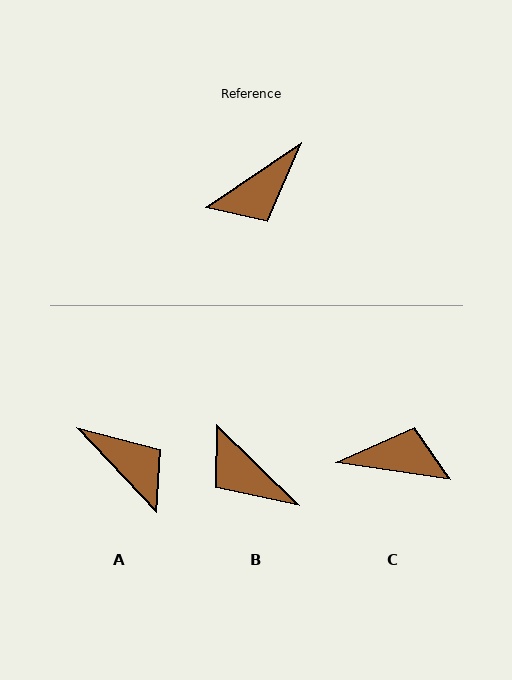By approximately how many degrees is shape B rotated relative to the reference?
Approximately 78 degrees clockwise.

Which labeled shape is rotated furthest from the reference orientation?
C, about 138 degrees away.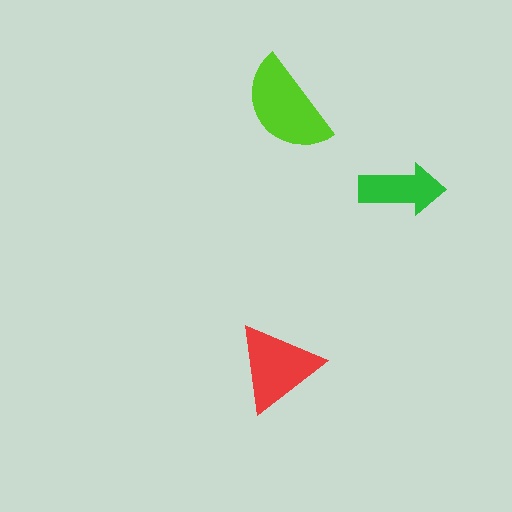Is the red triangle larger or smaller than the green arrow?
Larger.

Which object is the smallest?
The green arrow.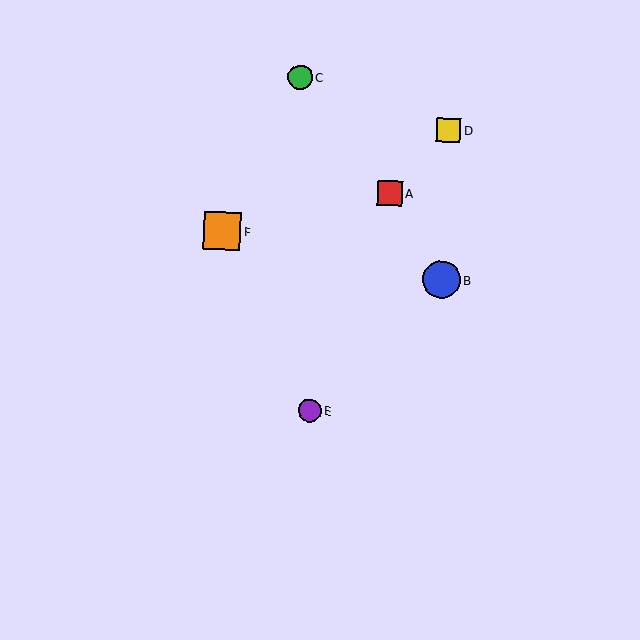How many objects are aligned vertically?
2 objects (B, D) are aligned vertically.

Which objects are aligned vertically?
Objects B, D are aligned vertically.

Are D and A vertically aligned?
No, D is at x≈448 and A is at x≈390.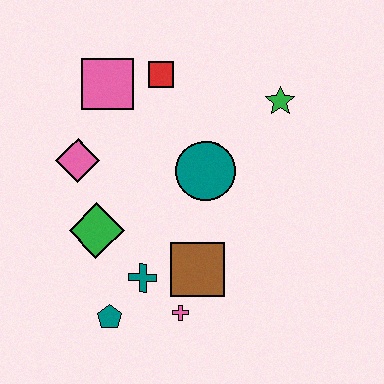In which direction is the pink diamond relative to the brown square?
The pink diamond is to the left of the brown square.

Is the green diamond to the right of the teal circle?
No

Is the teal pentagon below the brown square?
Yes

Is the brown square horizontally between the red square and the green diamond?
No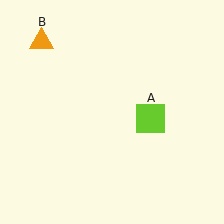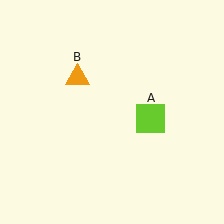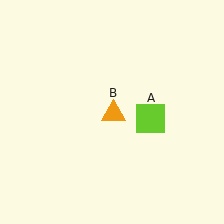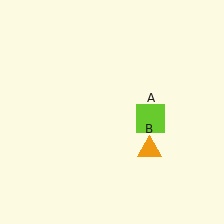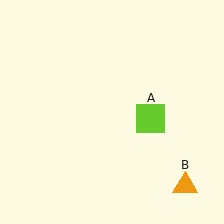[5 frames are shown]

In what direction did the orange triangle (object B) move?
The orange triangle (object B) moved down and to the right.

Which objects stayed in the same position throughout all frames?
Lime square (object A) remained stationary.